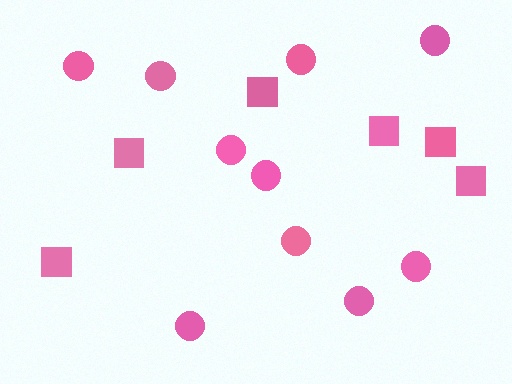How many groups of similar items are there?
There are 2 groups: one group of squares (6) and one group of circles (10).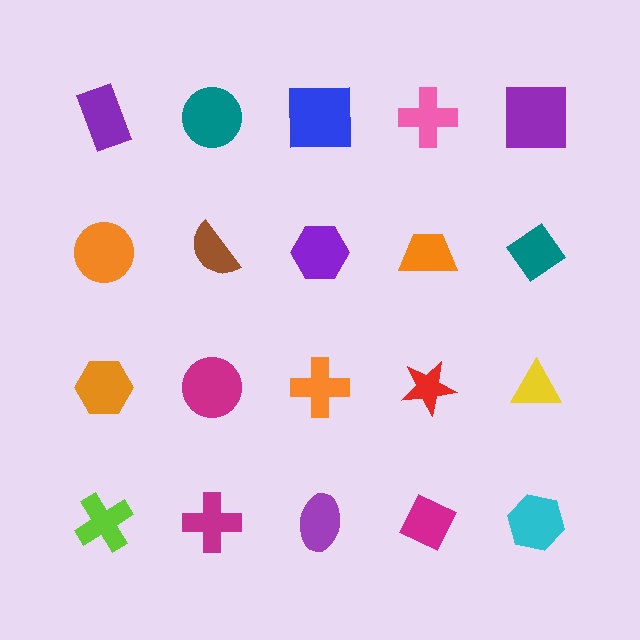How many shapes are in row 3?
5 shapes.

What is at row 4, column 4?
A magenta diamond.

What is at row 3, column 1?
An orange hexagon.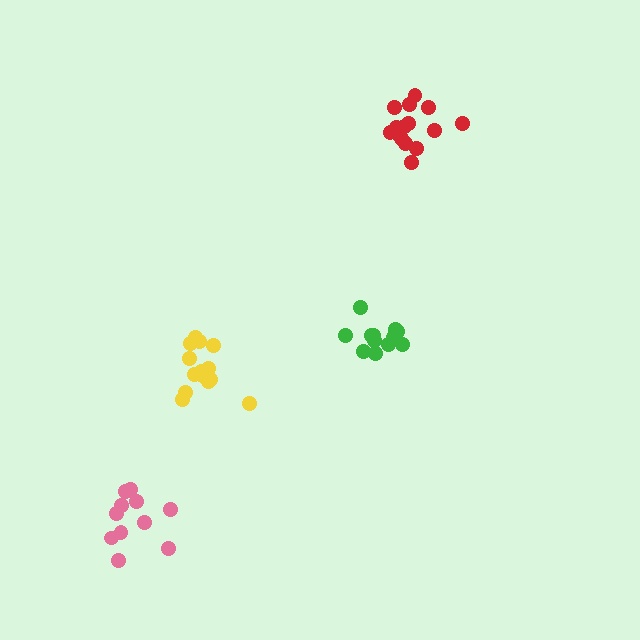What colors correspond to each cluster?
The clusters are colored: yellow, red, pink, green.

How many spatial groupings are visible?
There are 4 spatial groupings.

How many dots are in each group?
Group 1: 14 dots, Group 2: 16 dots, Group 3: 11 dots, Group 4: 13 dots (54 total).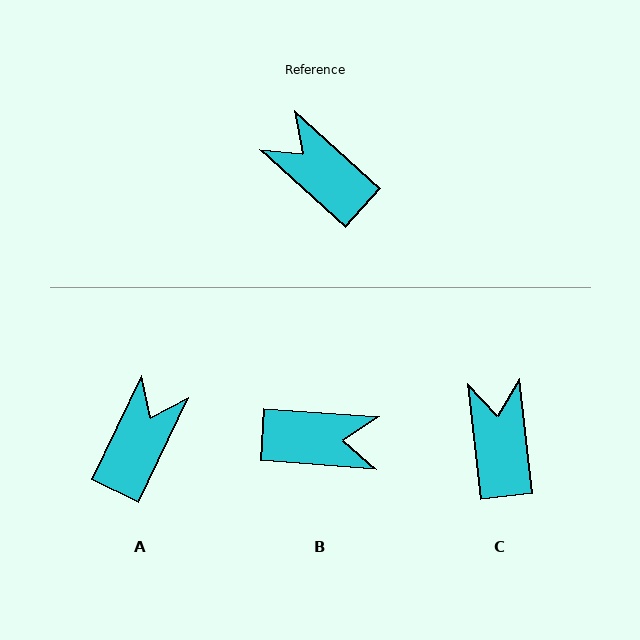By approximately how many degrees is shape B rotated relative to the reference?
Approximately 142 degrees clockwise.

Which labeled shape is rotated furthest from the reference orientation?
B, about 142 degrees away.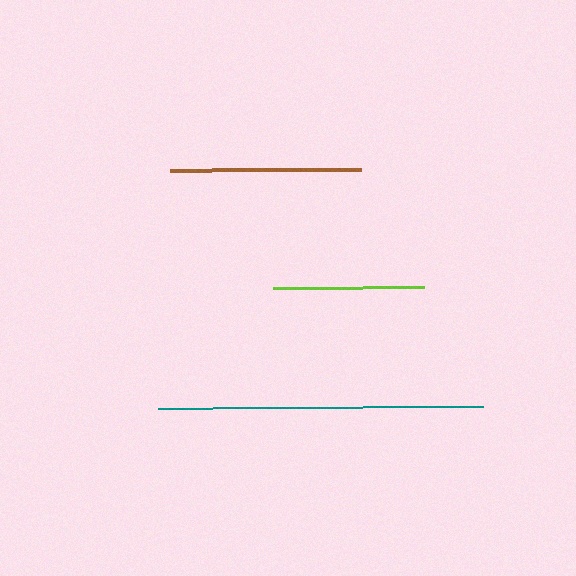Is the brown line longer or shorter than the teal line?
The teal line is longer than the brown line.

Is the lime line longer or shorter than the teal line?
The teal line is longer than the lime line.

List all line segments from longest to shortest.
From longest to shortest: teal, brown, lime.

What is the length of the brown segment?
The brown segment is approximately 191 pixels long.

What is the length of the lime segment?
The lime segment is approximately 151 pixels long.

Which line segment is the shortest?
The lime line is the shortest at approximately 151 pixels.